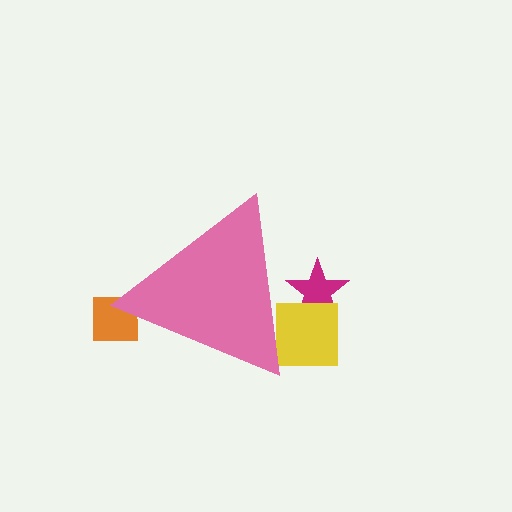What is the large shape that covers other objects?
A pink triangle.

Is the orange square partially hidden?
Yes, the orange square is partially hidden behind the pink triangle.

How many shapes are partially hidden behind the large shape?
3 shapes are partially hidden.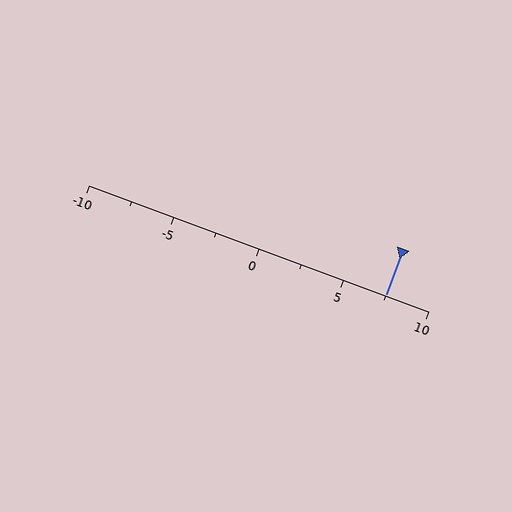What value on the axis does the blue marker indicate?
The marker indicates approximately 7.5.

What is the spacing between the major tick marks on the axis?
The major ticks are spaced 5 apart.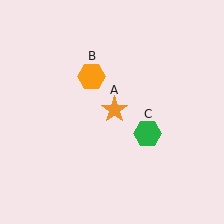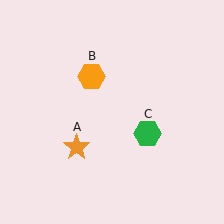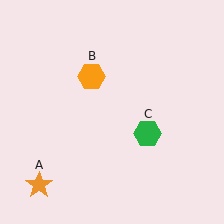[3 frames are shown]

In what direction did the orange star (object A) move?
The orange star (object A) moved down and to the left.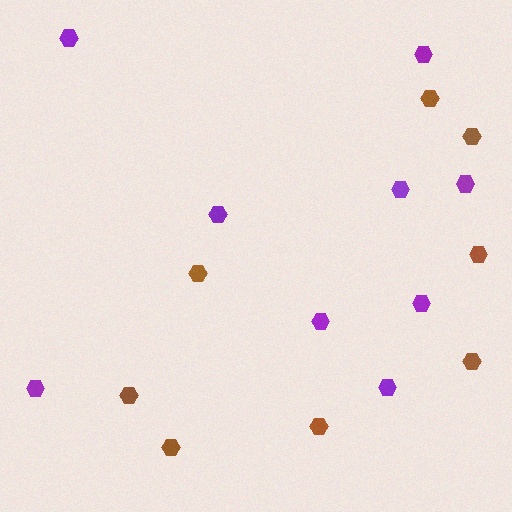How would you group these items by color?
There are 2 groups: one group of brown hexagons (8) and one group of purple hexagons (9).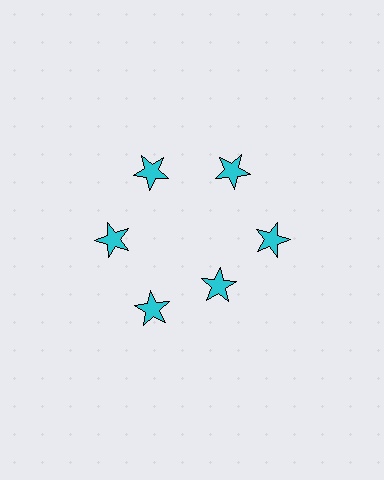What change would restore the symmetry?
The symmetry would be restored by moving it outward, back onto the ring so that all 6 stars sit at equal angles and equal distance from the center.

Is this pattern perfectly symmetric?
No. The 6 cyan stars are arranged in a ring, but one element near the 5 o'clock position is pulled inward toward the center, breaking the 6-fold rotational symmetry.